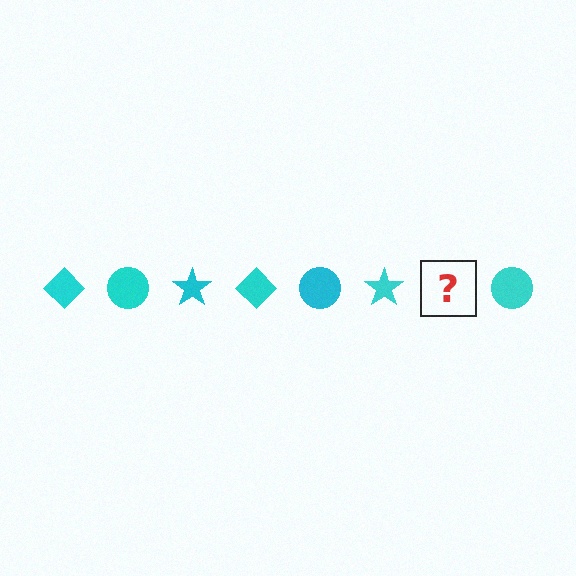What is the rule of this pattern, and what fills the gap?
The rule is that the pattern cycles through diamond, circle, star shapes in cyan. The gap should be filled with a cyan diamond.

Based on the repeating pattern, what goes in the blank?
The blank should be a cyan diamond.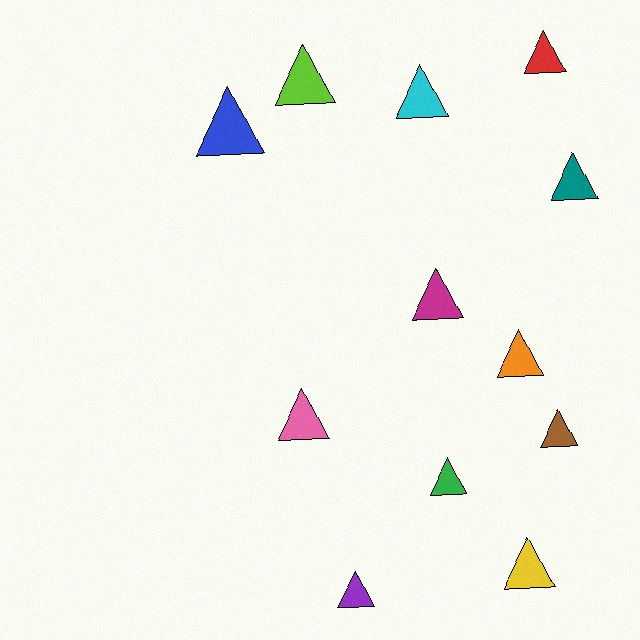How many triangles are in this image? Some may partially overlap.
There are 12 triangles.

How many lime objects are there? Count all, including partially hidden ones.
There is 1 lime object.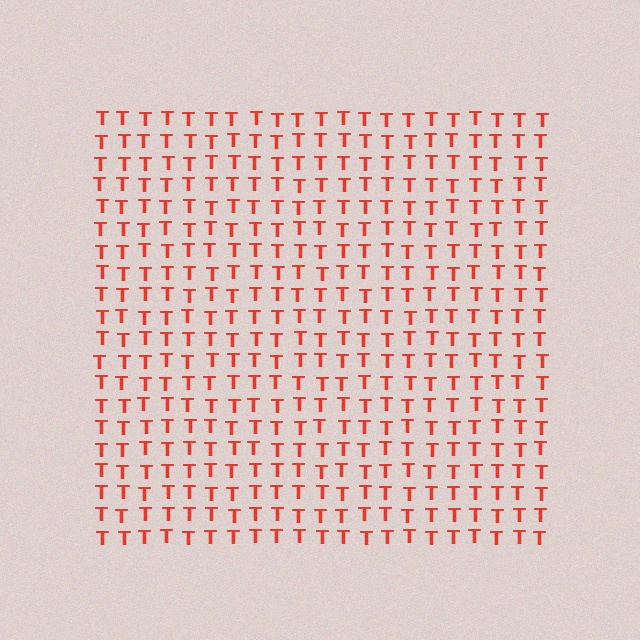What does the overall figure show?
The overall figure shows a square.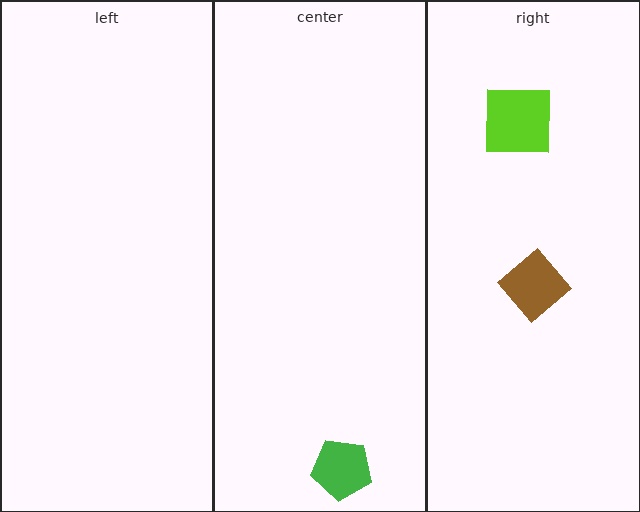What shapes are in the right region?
The lime square, the brown diamond.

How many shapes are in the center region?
1.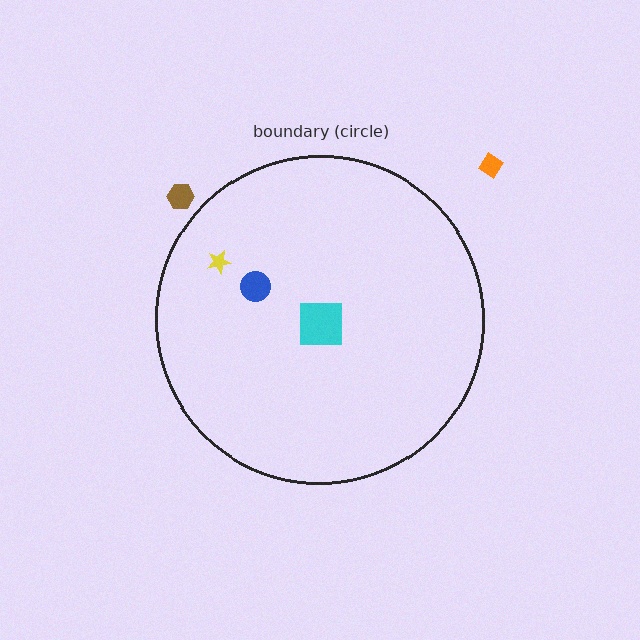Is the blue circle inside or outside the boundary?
Inside.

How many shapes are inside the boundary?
3 inside, 2 outside.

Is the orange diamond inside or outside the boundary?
Outside.